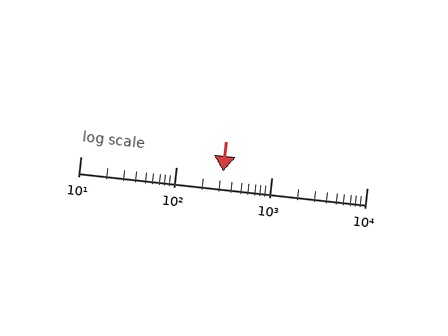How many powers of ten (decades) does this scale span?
The scale spans 3 decades, from 10 to 10000.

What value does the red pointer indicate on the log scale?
The pointer indicates approximately 310.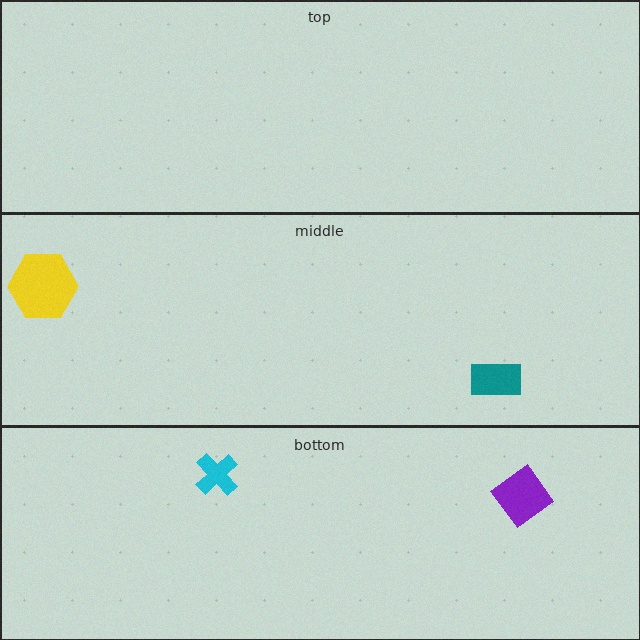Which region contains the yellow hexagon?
The middle region.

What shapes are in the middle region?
The teal rectangle, the yellow hexagon.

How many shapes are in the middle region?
2.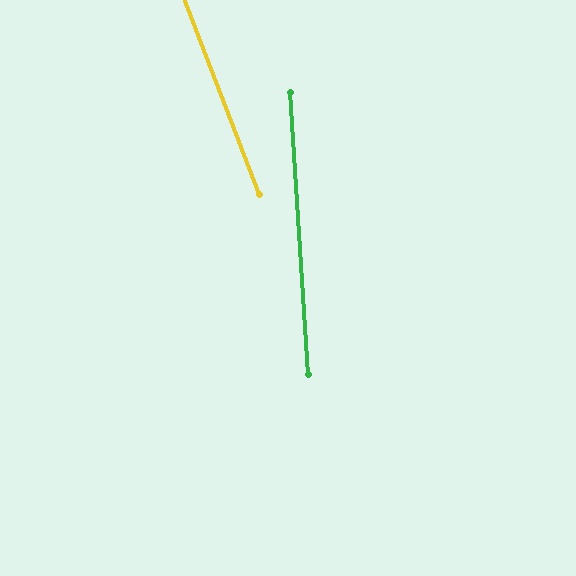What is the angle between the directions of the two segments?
Approximately 17 degrees.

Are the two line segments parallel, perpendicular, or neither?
Neither parallel nor perpendicular — they differ by about 17°.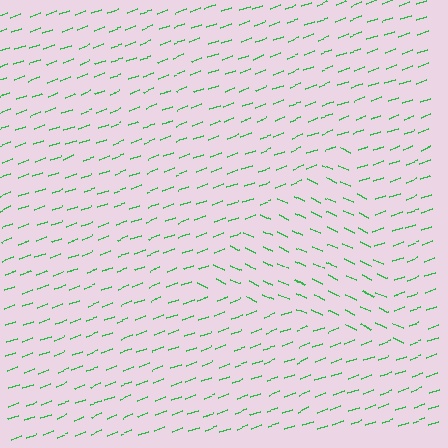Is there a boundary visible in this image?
Yes, there is a texture boundary formed by a change in line orientation.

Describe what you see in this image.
The image is filled with small green line segments. A triangle region in the image has lines oriented differently from the surrounding lines, creating a visible texture boundary.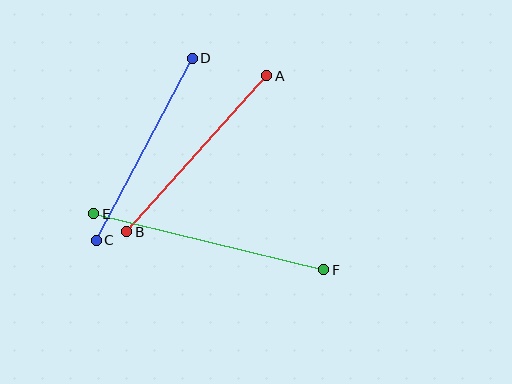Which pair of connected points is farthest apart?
Points E and F are farthest apart.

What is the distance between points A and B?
The distance is approximately 210 pixels.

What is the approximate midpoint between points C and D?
The midpoint is at approximately (144, 149) pixels.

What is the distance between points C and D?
The distance is approximately 206 pixels.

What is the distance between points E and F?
The distance is approximately 237 pixels.